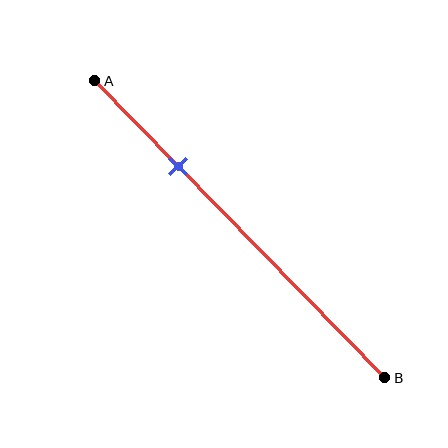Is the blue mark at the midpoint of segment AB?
No, the mark is at about 30% from A, not at the 50% midpoint.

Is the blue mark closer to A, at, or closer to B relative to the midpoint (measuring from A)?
The blue mark is closer to point A than the midpoint of segment AB.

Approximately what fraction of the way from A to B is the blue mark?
The blue mark is approximately 30% of the way from A to B.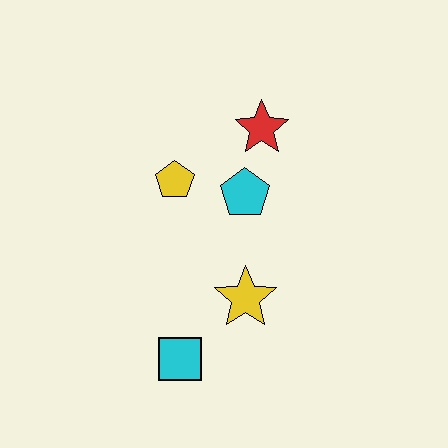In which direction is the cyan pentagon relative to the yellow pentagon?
The cyan pentagon is to the right of the yellow pentagon.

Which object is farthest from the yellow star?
The red star is farthest from the yellow star.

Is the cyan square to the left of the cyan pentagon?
Yes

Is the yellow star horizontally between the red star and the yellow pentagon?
Yes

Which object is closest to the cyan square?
The yellow star is closest to the cyan square.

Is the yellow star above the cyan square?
Yes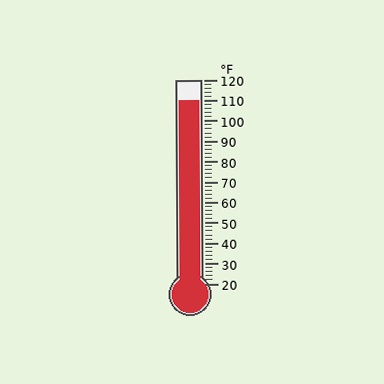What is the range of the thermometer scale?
The thermometer scale ranges from 20°F to 120°F.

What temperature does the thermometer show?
The thermometer shows approximately 110°F.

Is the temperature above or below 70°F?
The temperature is above 70°F.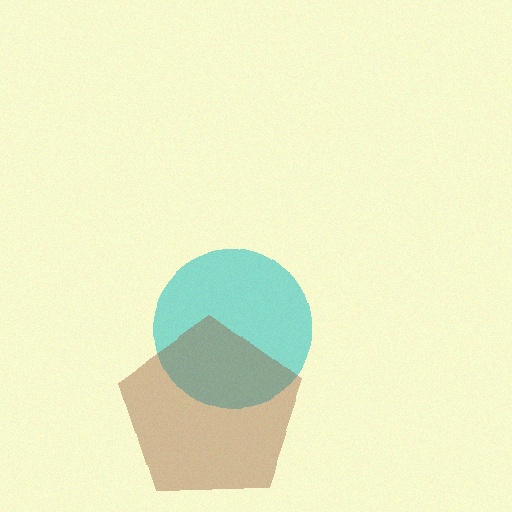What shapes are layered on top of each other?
The layered shapes are: a cyan circle, a brown pentagon.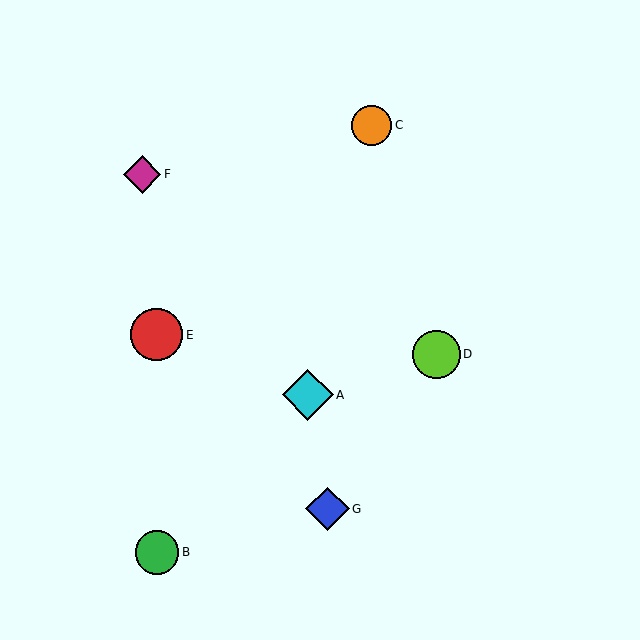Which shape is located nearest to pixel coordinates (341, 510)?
The blue diamond (labeled G) at (327, 509) is nearest to that location.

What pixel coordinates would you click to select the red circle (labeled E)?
Click at (157, 335) to select the red circle E.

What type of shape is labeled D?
Shape D is a lime circle.